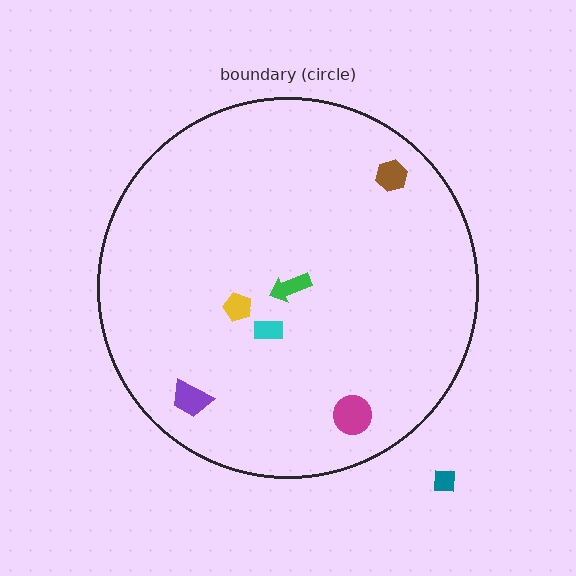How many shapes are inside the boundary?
6 inside, 1 outside.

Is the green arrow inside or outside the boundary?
Inside.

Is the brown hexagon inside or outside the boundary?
Inside.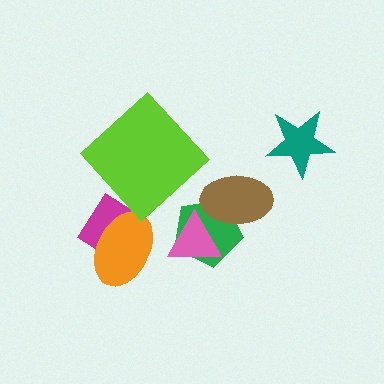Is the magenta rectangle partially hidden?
Yes, it is partially covered by another shape.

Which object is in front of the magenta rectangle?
The orange ellipse is in front of the magenta rectangle.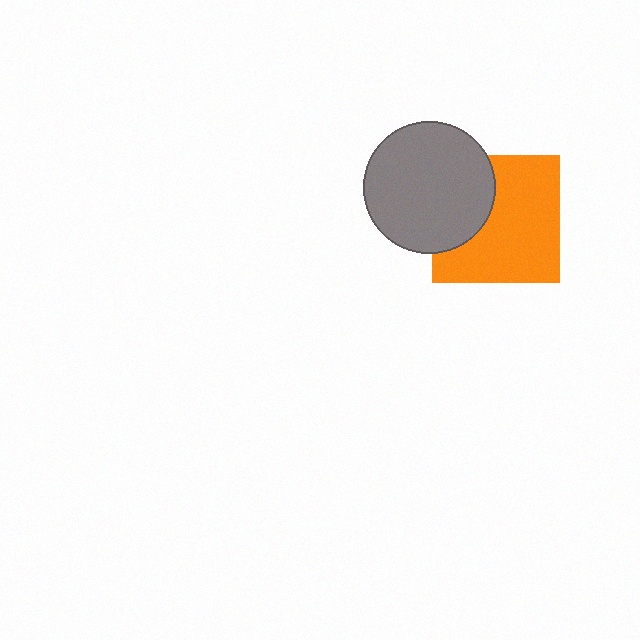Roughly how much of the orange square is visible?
Most of it is visible (roughly 68%).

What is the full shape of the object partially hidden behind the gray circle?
The partially hidden object is an orange square.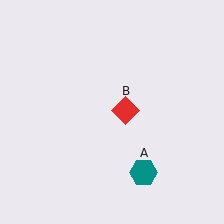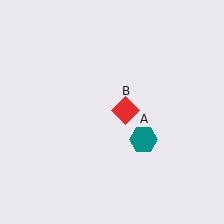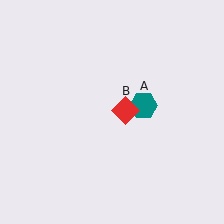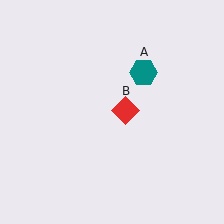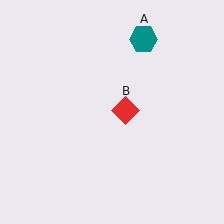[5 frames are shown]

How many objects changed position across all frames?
1 object changed position: teal hexagon (object A).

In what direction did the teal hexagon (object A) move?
The teal hexagon (object A) moved up.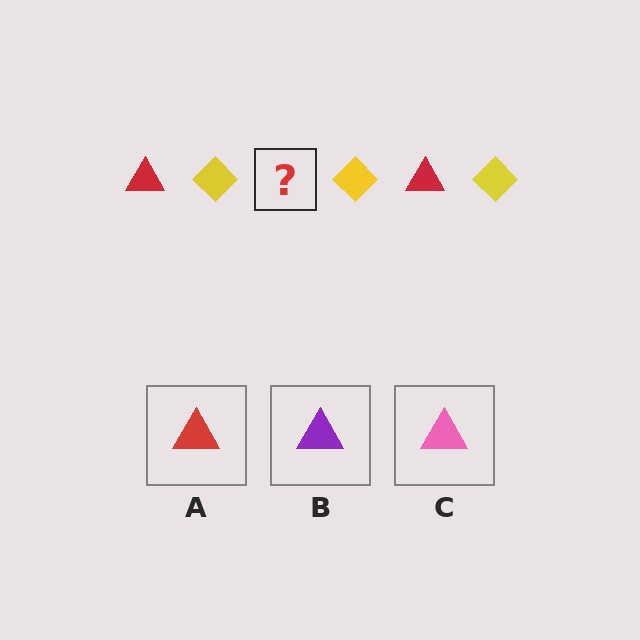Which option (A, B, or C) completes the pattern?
A.